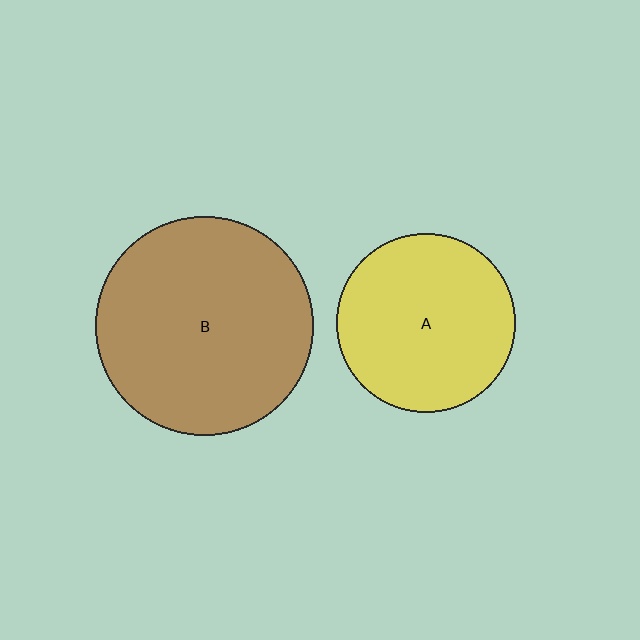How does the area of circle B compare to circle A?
Approximately 1.5 times.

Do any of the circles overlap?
No, none of the circles overlap.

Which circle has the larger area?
Circle B (brown).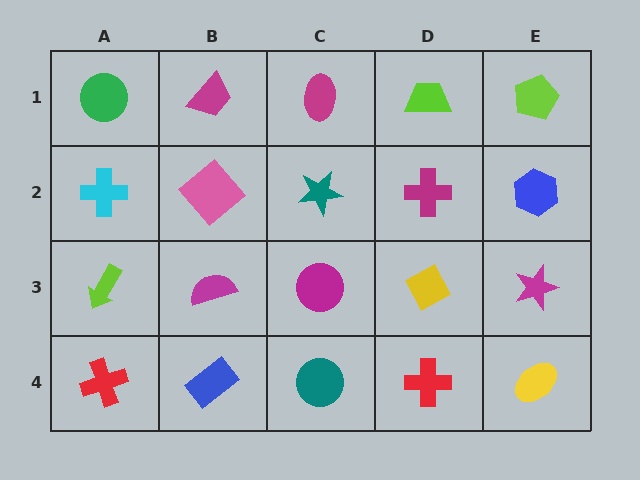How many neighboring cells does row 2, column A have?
3.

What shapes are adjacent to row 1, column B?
A pink diamond (row 2, column B), a green circle (row 1, column A), a magenta ellipse (row 1, column C).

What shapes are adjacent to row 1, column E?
A blue hexagon (row 2, column E), a lime trapezoid (row 1, column D).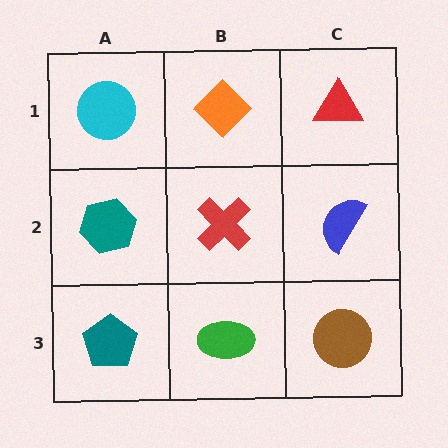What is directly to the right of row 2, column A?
A red cross.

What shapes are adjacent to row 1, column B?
A red cross (row 2, column B), a cyan circle (row 1, column A), a red triangle (row 1, column C).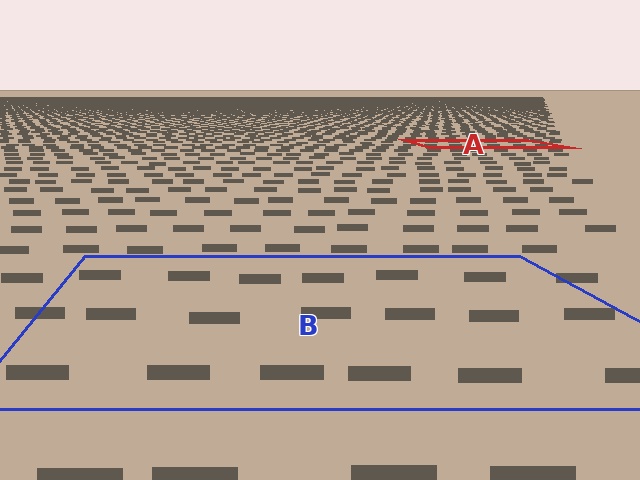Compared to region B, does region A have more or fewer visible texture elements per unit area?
Region A has more texture elements per unit area — they are packed more densely because it is farther away.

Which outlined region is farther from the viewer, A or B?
Region A is farther from the viewer — the texture elements inside it appear smaller and more densely packed.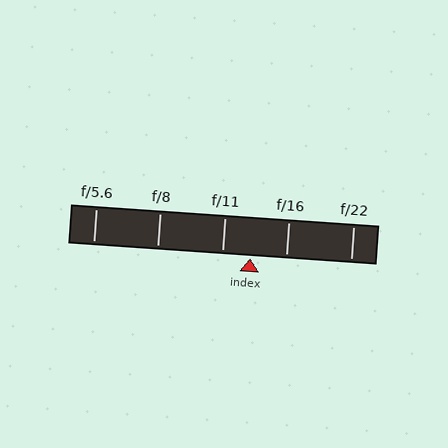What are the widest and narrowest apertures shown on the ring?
The widest aperture shown is f/5.6 and the narrowest is f/22.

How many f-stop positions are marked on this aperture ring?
There are 5 f-stop positions marked.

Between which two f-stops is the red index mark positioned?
The index mark is between f/11 and f/16.